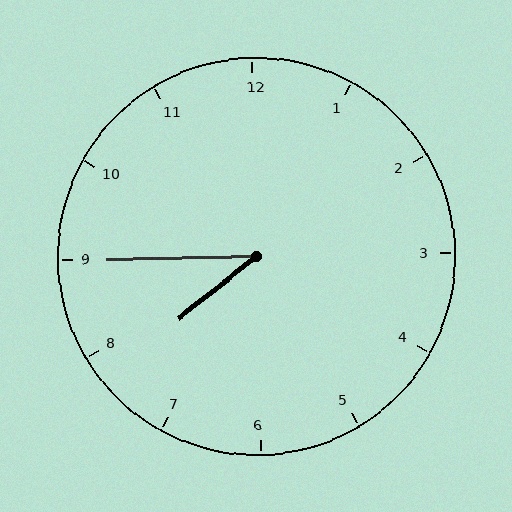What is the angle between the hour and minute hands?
Approximately 38 degrees.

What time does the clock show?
7:45.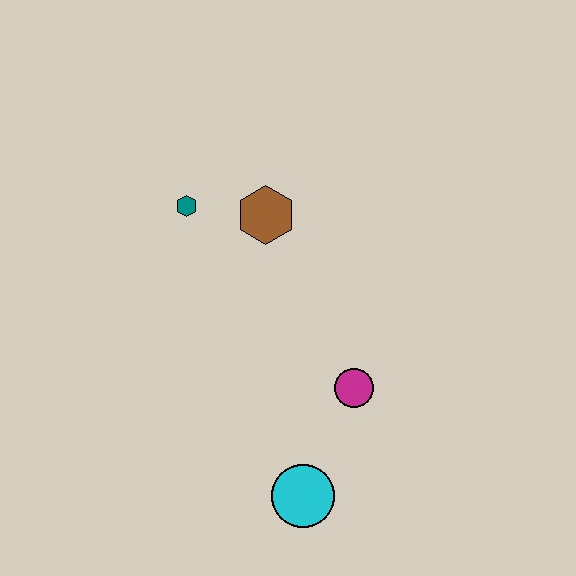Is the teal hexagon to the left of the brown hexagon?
Yes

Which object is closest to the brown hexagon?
The teal hexagon is closest to the brown hexagon.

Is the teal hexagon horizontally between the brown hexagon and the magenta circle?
No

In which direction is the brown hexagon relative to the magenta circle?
The brown hexagon is above the magenta circle.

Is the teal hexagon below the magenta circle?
No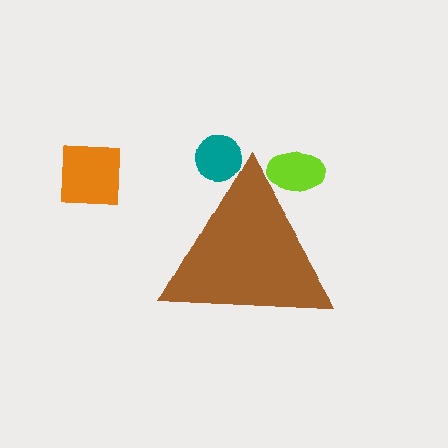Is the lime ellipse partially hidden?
Yes, the lime ellipse is partially hidden behind the brown triangle.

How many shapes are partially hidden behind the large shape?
2 shapes are partially hidden.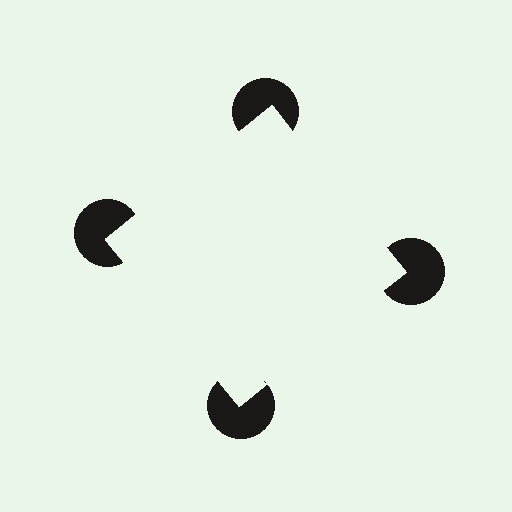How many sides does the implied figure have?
4 sides.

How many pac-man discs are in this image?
There are 4 — one at each vertex of the illusory square.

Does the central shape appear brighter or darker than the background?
It typically appears slightly brighter than the background, even though no actual brightness change is drawn.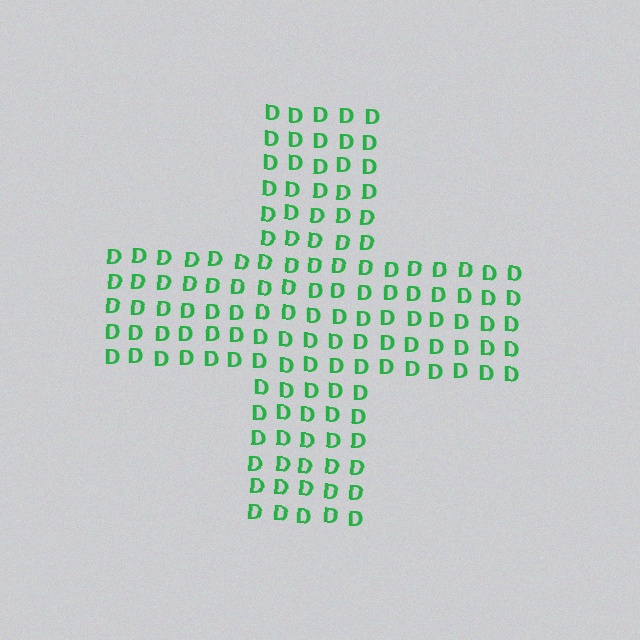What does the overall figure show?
The overall figure shows a cross.